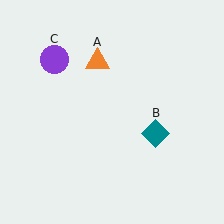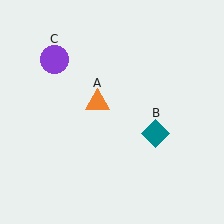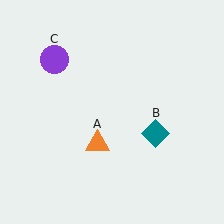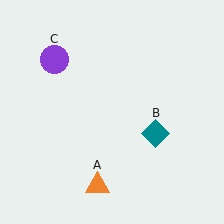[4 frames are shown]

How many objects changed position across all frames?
1 object changed position: orange triangle (object A).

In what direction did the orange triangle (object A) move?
The orange triangle (object A) moved down.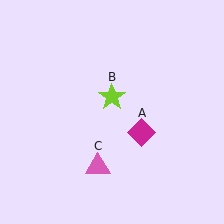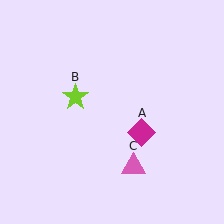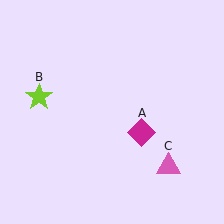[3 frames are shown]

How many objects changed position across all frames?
2 objects changed position: lime star (object B), pink triangle (object C).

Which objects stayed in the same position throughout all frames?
Magenta diamond (object A) remained stationary.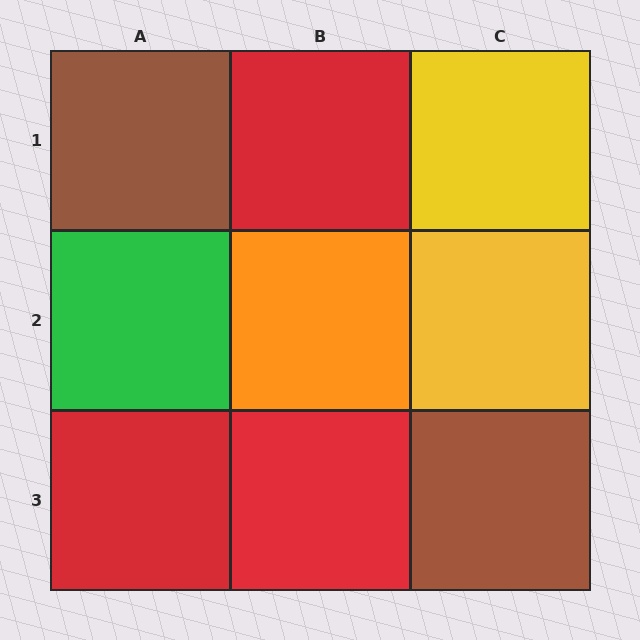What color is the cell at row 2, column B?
Orange.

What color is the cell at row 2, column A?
Green.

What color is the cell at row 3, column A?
Red.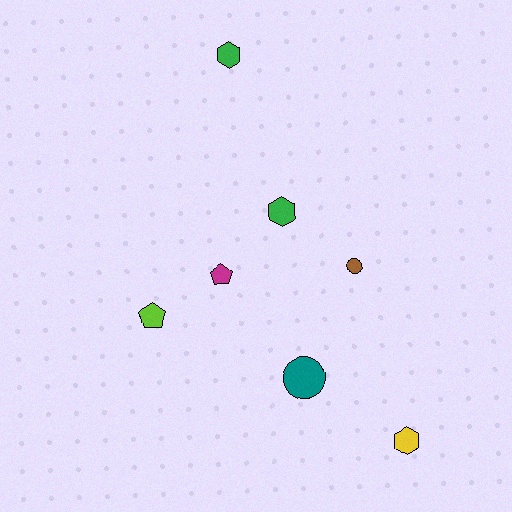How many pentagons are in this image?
There are 2 pentagons.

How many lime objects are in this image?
There is 1 lime object.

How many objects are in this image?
There are 7 objects.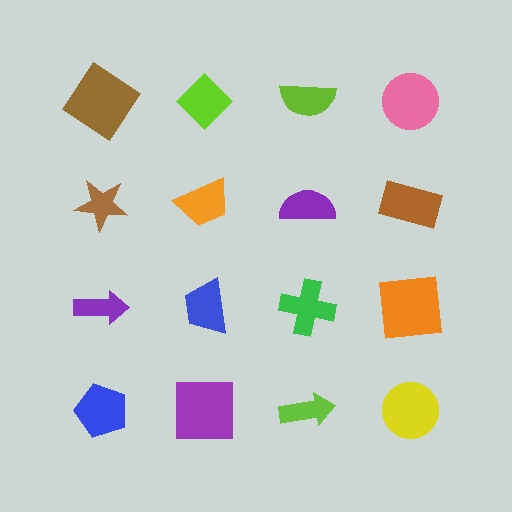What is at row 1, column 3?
A lime semicircle.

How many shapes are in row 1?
4 shapes.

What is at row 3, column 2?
A blue trapezoid.